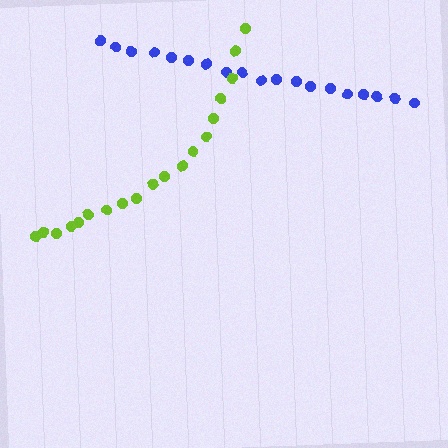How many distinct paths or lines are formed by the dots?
There are 2 distinct paths.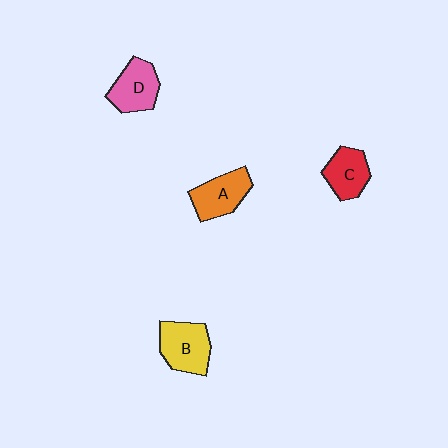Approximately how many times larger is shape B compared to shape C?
Approximately 1.3 times.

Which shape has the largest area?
Shape B (yellow).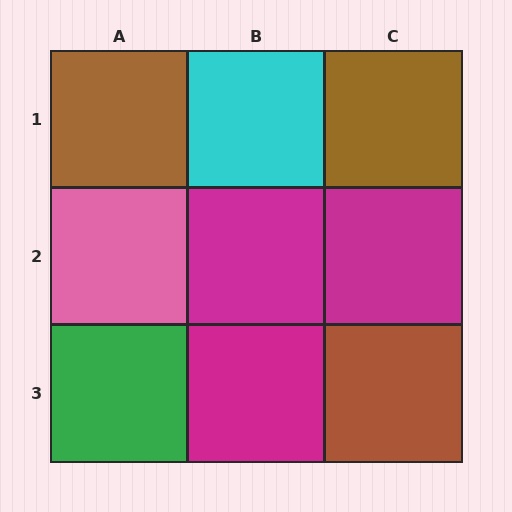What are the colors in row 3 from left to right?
Green, magenta, brown.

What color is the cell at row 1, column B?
Cyan.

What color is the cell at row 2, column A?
Pink.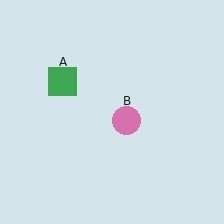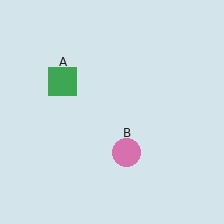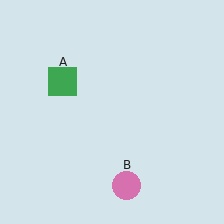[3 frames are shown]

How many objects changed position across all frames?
1 object changed position: pink circle (object B).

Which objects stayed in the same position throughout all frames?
Green square (object A) remained stationary.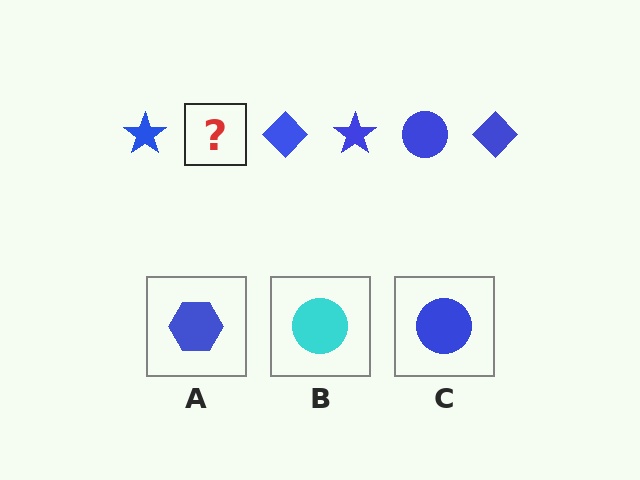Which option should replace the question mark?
Option C.